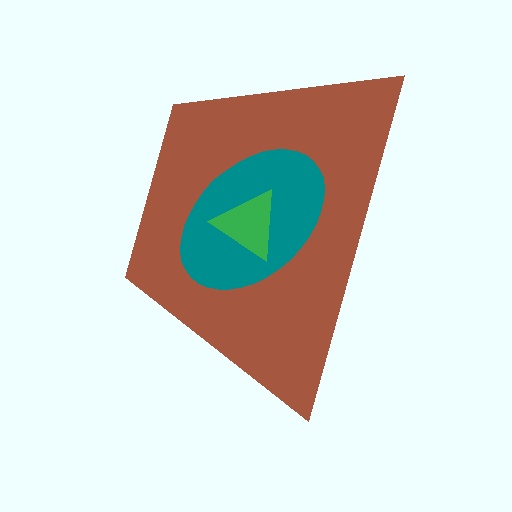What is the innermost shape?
The green triangle.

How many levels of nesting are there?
3.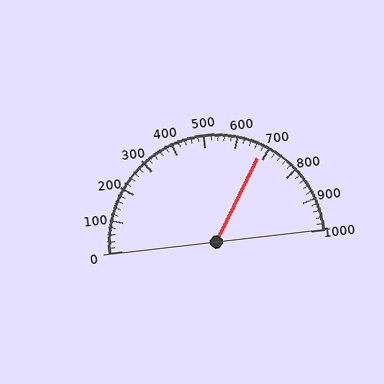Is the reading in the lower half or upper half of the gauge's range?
The reading is in the upper half of the range (0 to 1000).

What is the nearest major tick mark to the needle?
The nearest major tick mark is 700.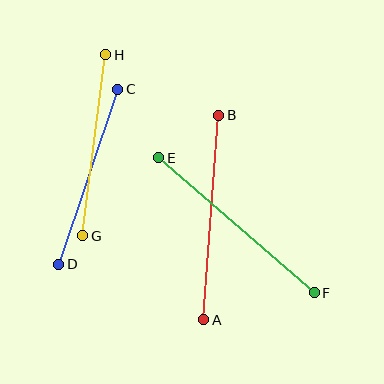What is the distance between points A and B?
The distance is approximately 205 pixels.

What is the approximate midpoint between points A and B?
The midpoint is at approximately (211, 217) pixels.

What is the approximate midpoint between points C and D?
The midpoint is at approximately (88, 177) pixels.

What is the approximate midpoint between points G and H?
The midpoint is at approximately (94, 145) pixels.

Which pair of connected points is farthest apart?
Points E and F are farthest apart.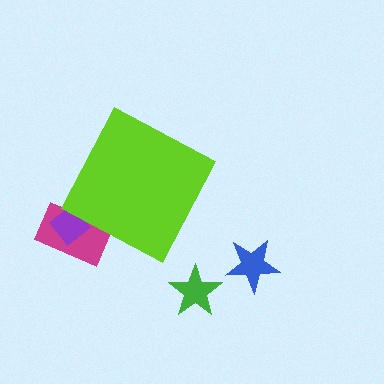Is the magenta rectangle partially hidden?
Yes, the magenta rectangle is partially hidden behind the lime diamond.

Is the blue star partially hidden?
No, the blue star is fully visible.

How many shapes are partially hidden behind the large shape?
2 shapes are partially hidden.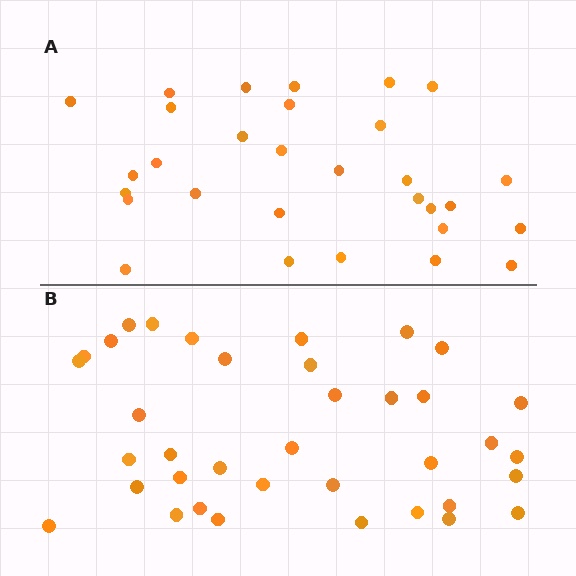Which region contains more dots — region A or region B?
Region B (the bottom region) has more dots.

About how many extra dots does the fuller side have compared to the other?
Region B has roughly 8 or so more dots than region A.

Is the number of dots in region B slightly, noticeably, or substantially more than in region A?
Region B has only slightly more — the two regions are fairly close. The ratio is roughly 1.2 to 1.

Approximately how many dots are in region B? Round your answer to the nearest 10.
About 40 dots. (The exact count is 37, which rounds to 40.)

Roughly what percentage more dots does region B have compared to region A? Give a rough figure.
About 25% more.